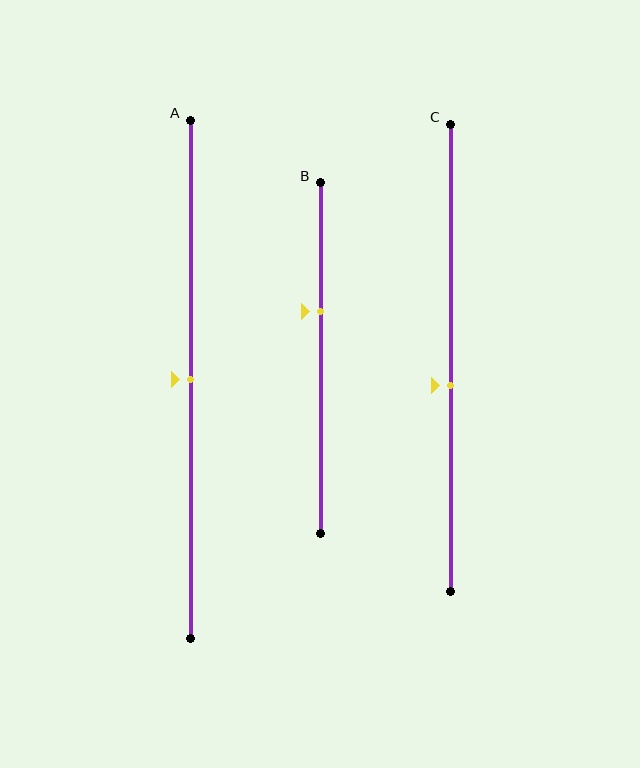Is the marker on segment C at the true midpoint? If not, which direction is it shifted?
No, the marker on segment C is shifted downward by about 6% of the segment length.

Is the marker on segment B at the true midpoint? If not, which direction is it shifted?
No, the marker on segment B is shifted upward by about 13% of the segment length.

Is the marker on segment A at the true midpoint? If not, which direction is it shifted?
Yes, the marker on segment A is at the true midpoint.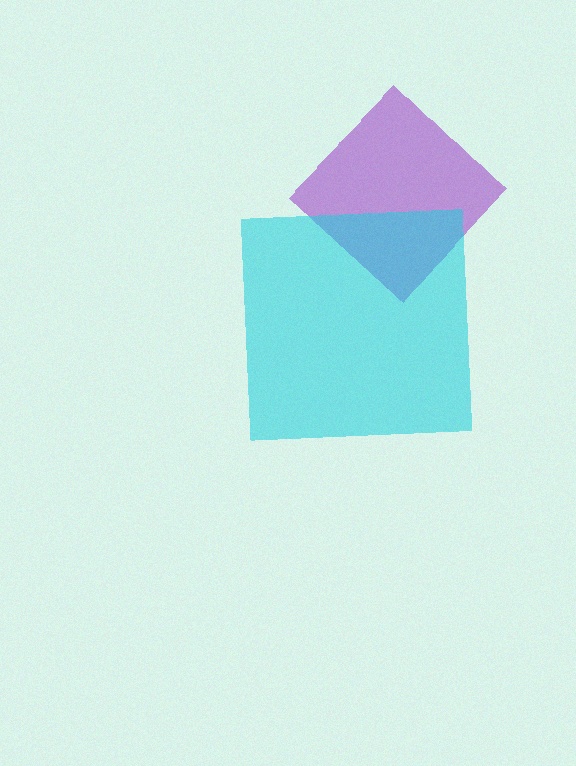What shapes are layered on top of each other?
The layered shapes are: a purple diamond, a cyan square.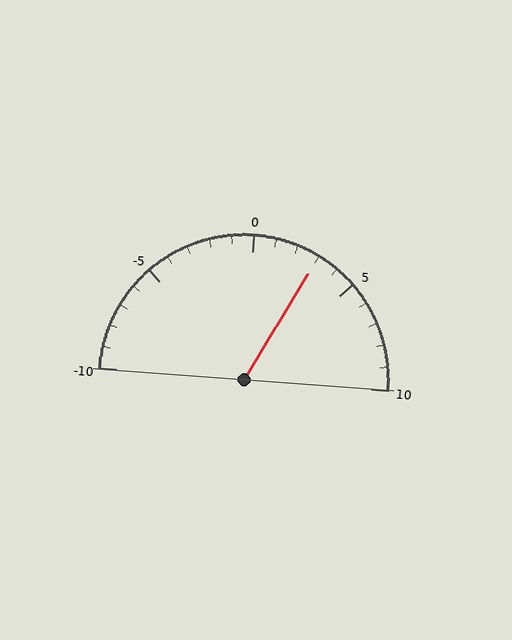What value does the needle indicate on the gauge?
The needle indicates approximately 3.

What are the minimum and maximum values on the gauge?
The gauge ranges from -10 to 10.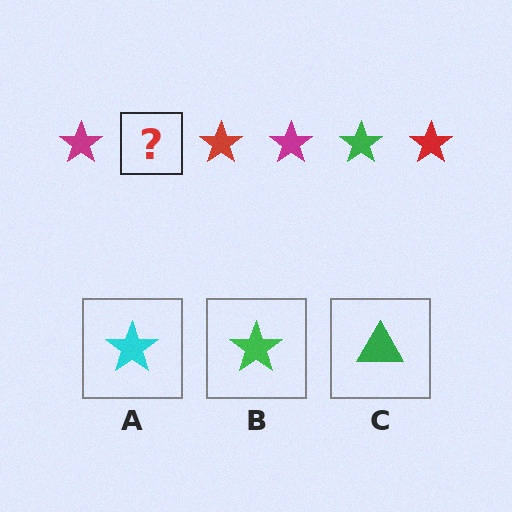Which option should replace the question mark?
Option B.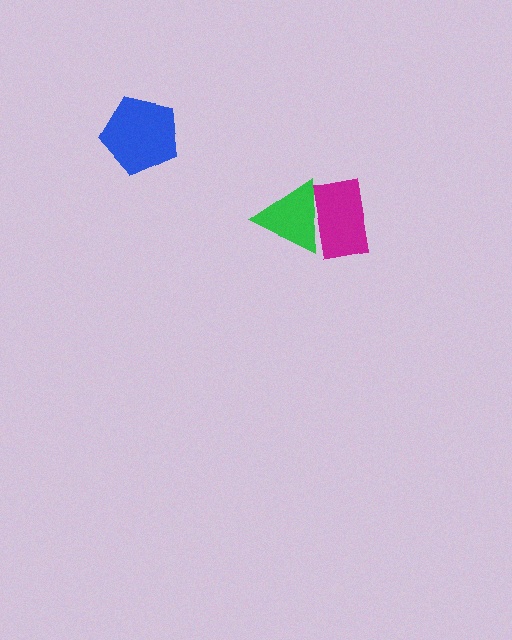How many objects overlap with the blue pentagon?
0 objects overlap with the blue pentagon.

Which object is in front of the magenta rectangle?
The green triangle is in front of the magenta rectangle.